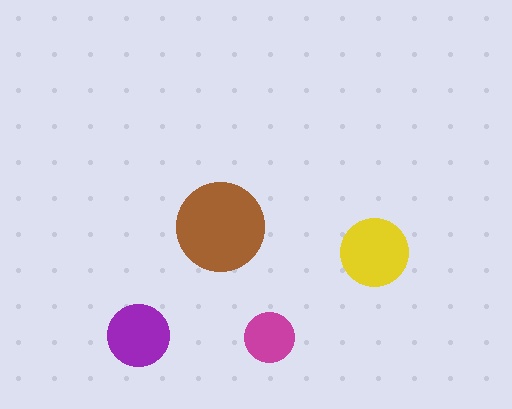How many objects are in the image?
There are 4 objects in the image.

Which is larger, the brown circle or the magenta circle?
The brown one.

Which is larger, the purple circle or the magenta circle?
The purple one.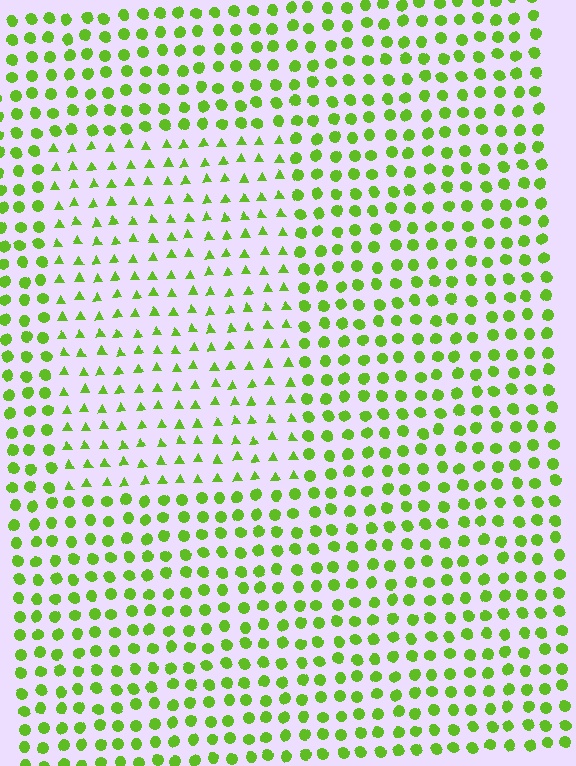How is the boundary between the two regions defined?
The boundary is defined by a change in element shape: triangles inside vs. circles outside. All elements share the same color and spacing.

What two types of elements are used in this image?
The image uses triangles inside the rectangle region and circles outside it.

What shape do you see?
I see a rectangle.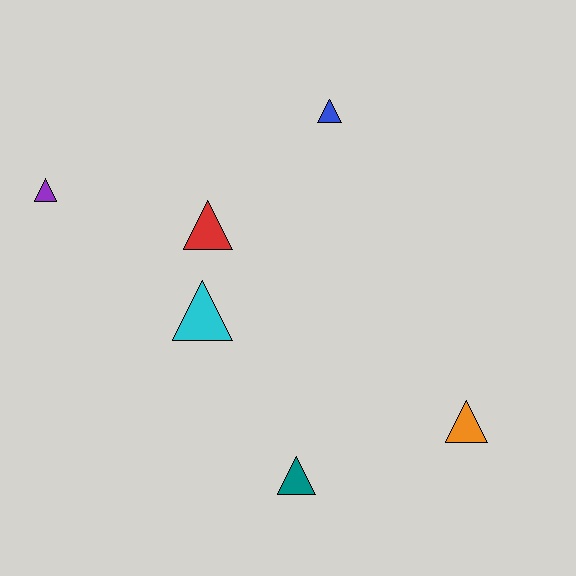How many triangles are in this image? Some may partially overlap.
There are 6 triangles.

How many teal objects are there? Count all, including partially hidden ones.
There is 1 teal object.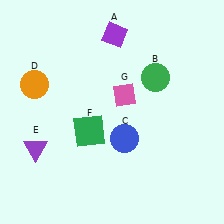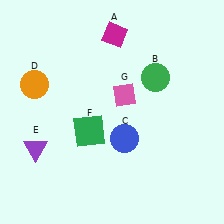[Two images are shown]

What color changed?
The diamond (A) changed from purple in Image 1 to magenta in Image 2.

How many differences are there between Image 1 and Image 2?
There is 1 difference between the two images.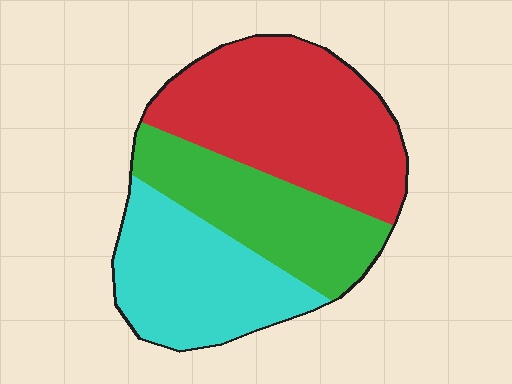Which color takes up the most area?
Red, at roughly 40%.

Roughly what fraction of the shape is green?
Green covers 28% of the shape.